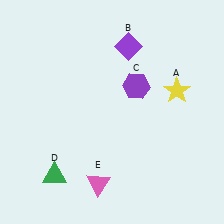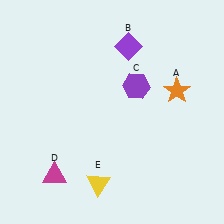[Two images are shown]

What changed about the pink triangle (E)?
In Image 1, E is pink. In Image 2, it changed to yellow.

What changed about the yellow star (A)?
In Image 1, A is yellow. In Image 2, it changed to orange.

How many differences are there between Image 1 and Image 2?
There are 3 differences between the two images.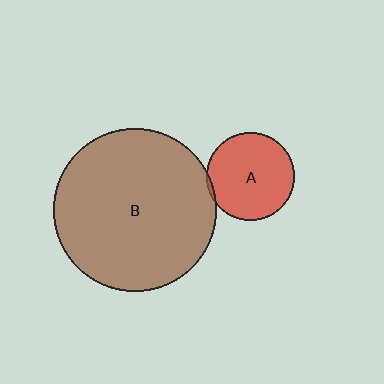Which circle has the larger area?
Circle B (brown).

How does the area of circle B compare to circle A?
Approximately 3.4 times.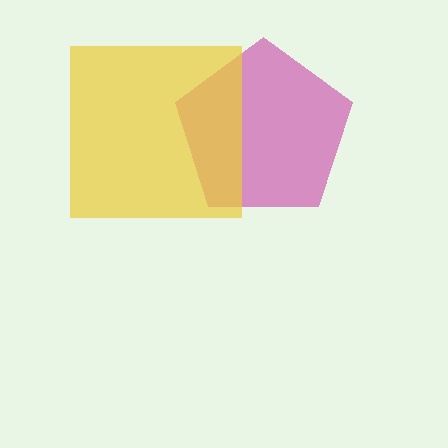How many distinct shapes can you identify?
There are 2 distinct shapes: a magenta pentagon, a yellow square.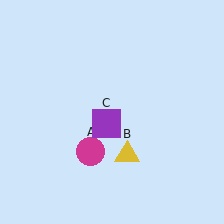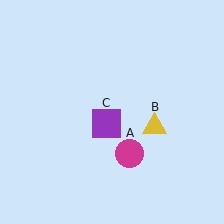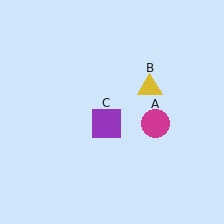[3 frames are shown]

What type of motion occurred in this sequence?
The magenta circle (object A), yellow triangle (object B) rotated counterclockwise around the center of the scene.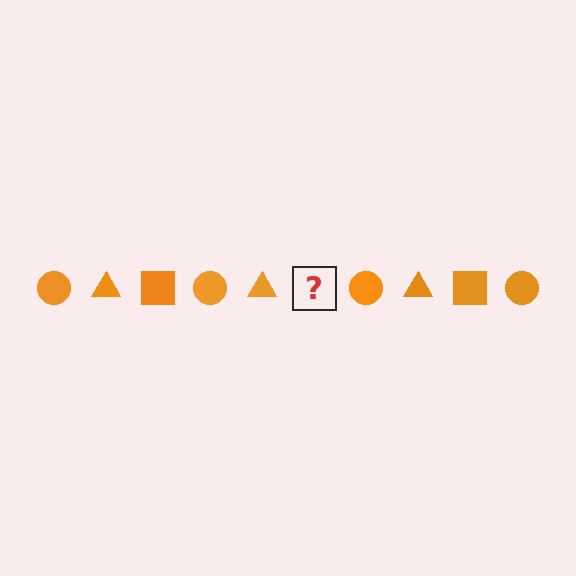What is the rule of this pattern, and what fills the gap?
The rule is that the pattern cycles through circle, triangle, square shapes in orange. The gap should be filled with an orange square.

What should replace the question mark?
The question mark should be replaced with an orange square.